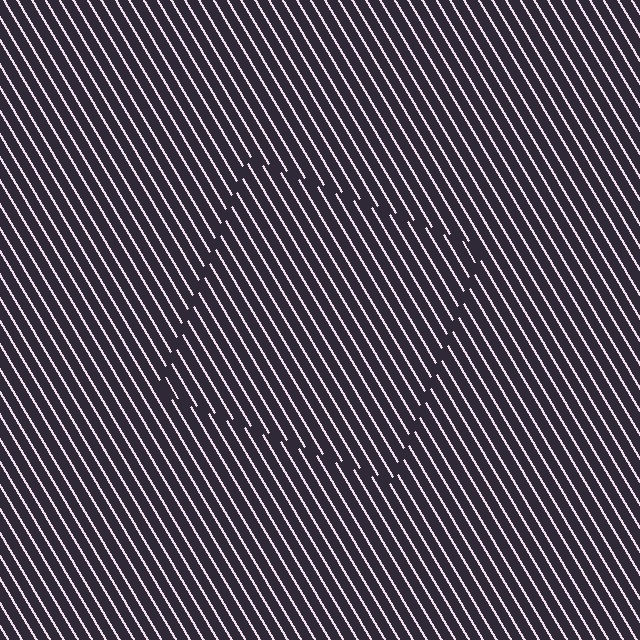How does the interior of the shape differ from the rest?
The interior of the shape contains the same grating, shifted by half a period — the contour is defined by the phase discontinuity where line-ends from the inner and outer gratings abut.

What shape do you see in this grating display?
An illusory square. The interior of the shape contains the same grating, shifted by half a period — the contour is defined by the phase discontinuity where line-ends from the inner and outer gratings abut.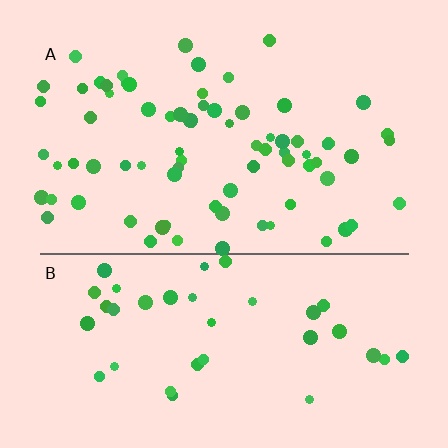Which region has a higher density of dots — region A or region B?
A (the top).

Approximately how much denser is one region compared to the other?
Approximately 1.8× — region A over region B.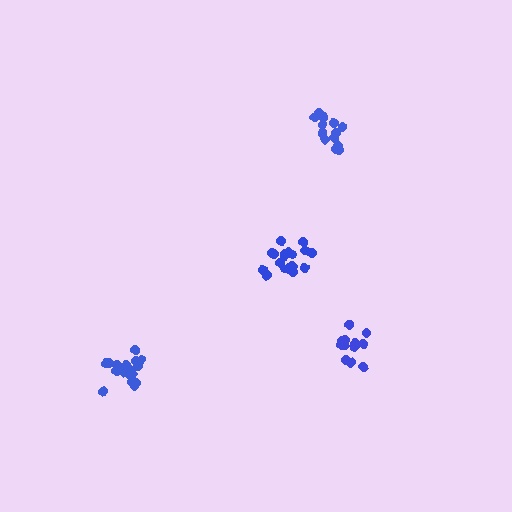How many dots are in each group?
Group 1: 13 dots, Group 2: 19 dots, Group 3: 15 dots, Group 4: 19 dots (66 total).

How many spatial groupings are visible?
There are 4 spatial groupings.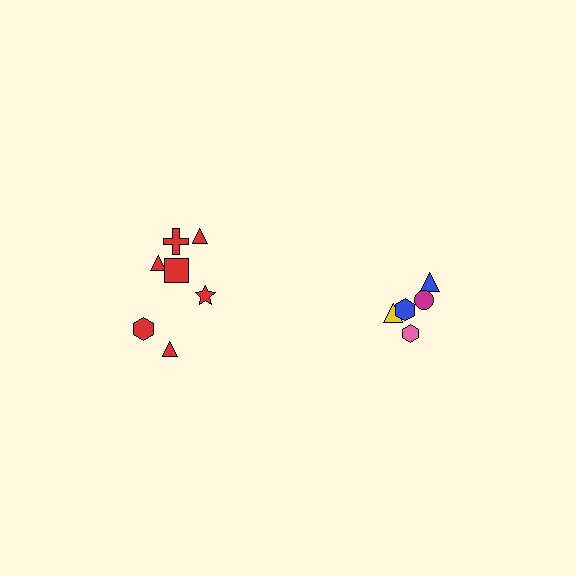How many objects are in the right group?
There are 5 objects.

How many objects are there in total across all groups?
There are 12 objects.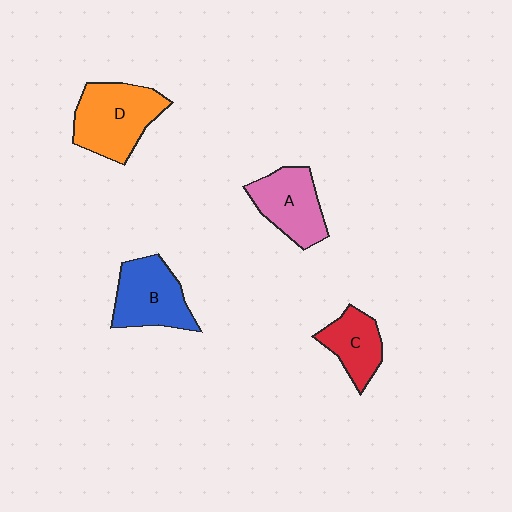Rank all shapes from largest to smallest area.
From largest to smallest: D (orange), B (blue), A (pink), C (red).